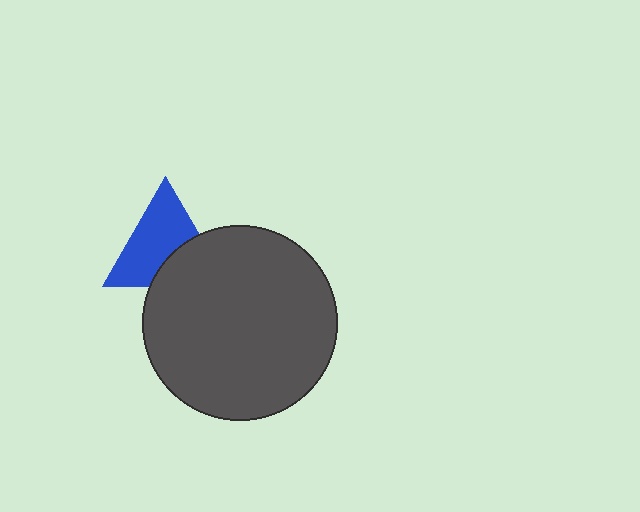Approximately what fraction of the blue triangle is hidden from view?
Roughly 35% of the blue triangle is hidden behind the dark gray circle.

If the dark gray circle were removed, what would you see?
You would see the complete blue triangle.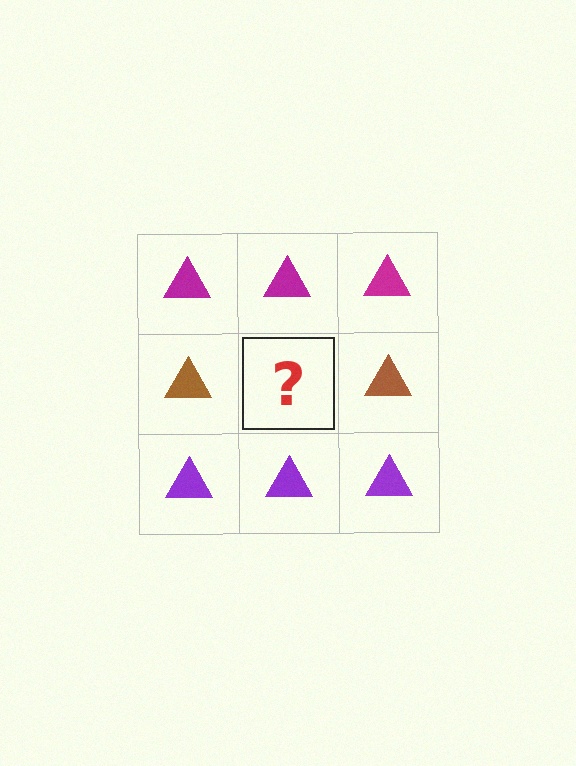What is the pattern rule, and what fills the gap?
The rule is that each row has a consistent color. The gap should be filled with a brown triangle.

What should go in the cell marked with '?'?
The missing cell should contain a brown triangle.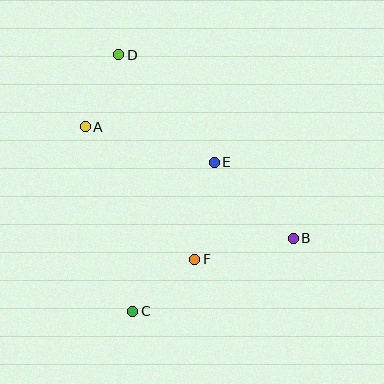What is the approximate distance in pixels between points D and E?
The distance between D and E is approximately 144 pixels.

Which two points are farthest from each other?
Points C and D are farthest from each other.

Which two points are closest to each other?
Points A and D are closest to each other.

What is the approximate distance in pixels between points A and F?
The distance between A and F is approximately 172 pixels.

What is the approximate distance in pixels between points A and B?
The distance between A and B is approximately 236 pixels.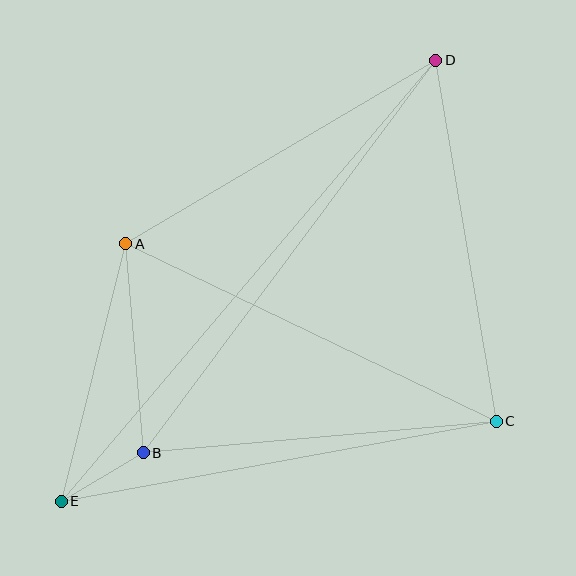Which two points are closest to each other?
Points B and E are closest to each other.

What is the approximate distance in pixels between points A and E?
The distance between A and E is approximately 266 pixels.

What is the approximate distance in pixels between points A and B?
The distance between A and B is approximately 210 pixels.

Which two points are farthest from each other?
Points D and E are farthest from each other.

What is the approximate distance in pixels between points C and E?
The distance between C and E is approximately 442 pixels.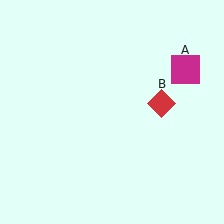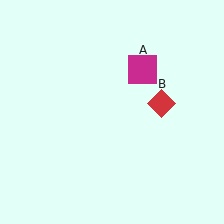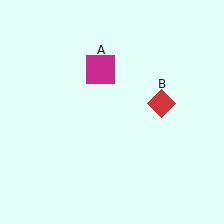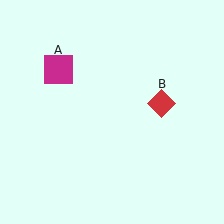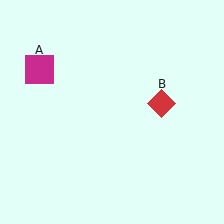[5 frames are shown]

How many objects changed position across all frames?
1 object changed position: magenta square (object A).